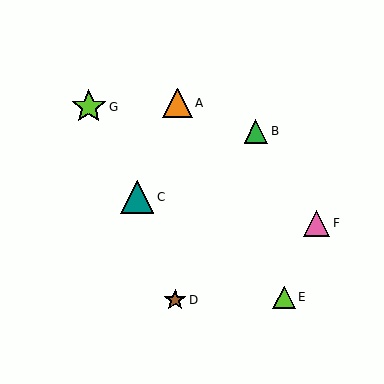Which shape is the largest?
The lime star (labeled G) is the largest.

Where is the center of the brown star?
The center of the brown star is at (175, 300).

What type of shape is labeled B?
Shape B is a green triangle.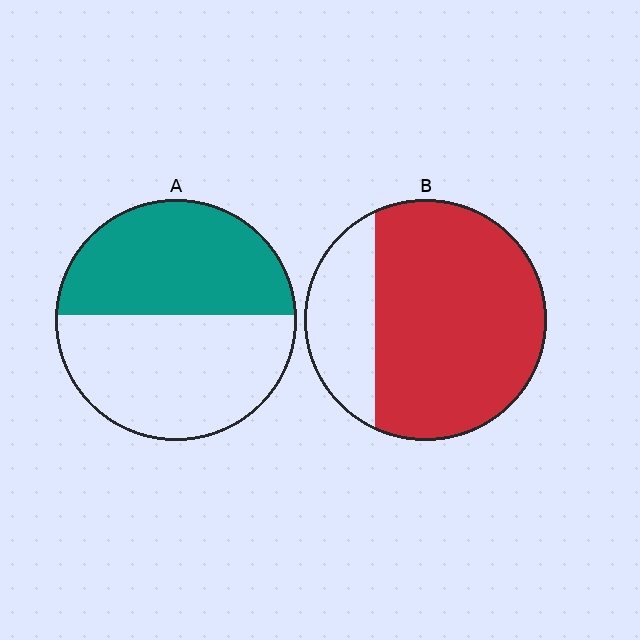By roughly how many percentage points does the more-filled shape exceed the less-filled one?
By roughly 30 percentage points (B over A).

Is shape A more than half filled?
Roughly half.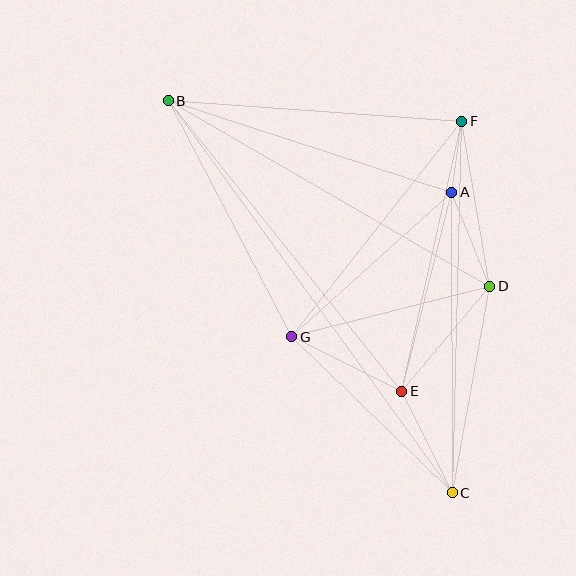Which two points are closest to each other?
Points A and F are closest to each other.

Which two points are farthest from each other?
Points B and C are farthest from each other.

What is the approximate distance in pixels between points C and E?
The distance between C and E is approximately 113 pixels.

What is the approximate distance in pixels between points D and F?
The distance between D and F is approximately 167 pixels.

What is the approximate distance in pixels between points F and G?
The distance between F and G is approximately 275 pixels.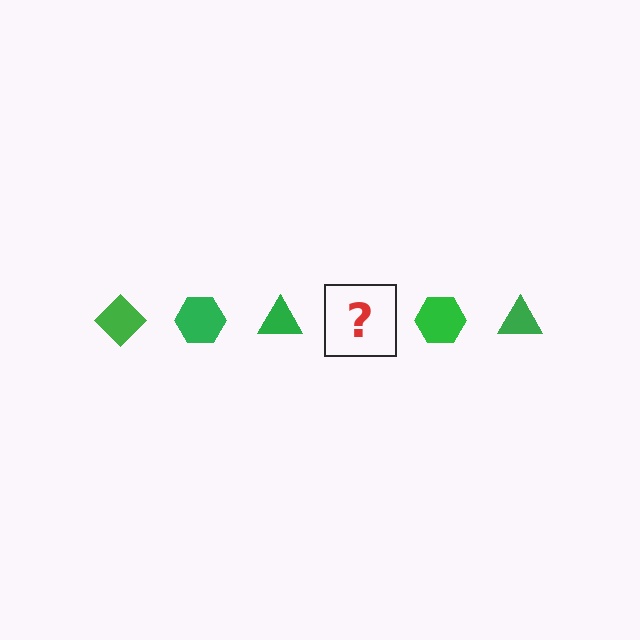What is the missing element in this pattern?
The missing element is a green diamond.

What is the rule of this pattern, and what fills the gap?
The rule is that the pattern cycles through diamond, hexagon, triangle shapes in green. The gap should be filled with a green diamond.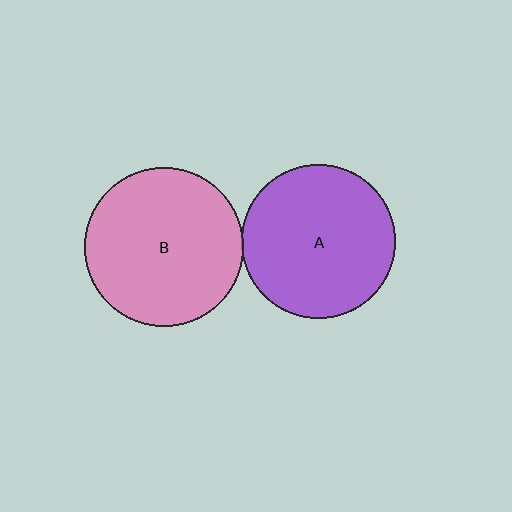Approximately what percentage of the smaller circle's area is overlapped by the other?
Approximately 5%.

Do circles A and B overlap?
Yes.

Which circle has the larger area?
Circle B (pink).